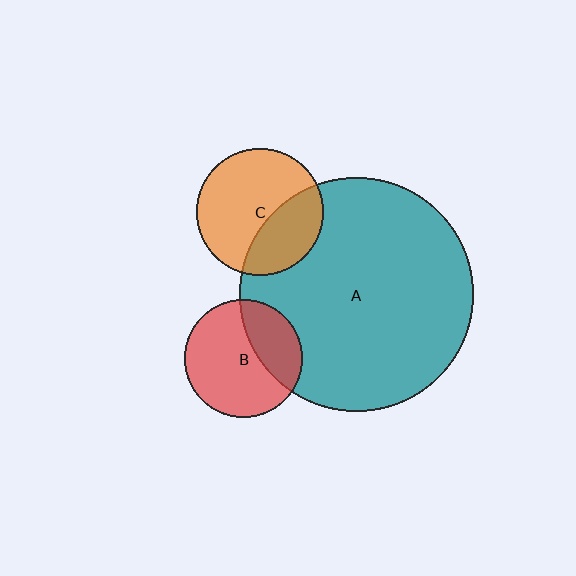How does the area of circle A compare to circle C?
Approximately 3.4 times.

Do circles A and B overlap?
Yes.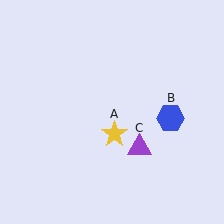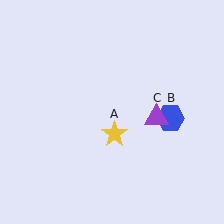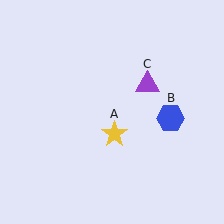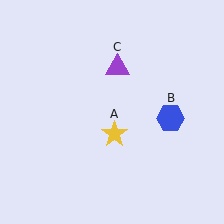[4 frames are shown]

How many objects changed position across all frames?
1 object changed position: purple triangle (object C).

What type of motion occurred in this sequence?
The purple triangle (object C) rotated counterclockwise around the center of the scene.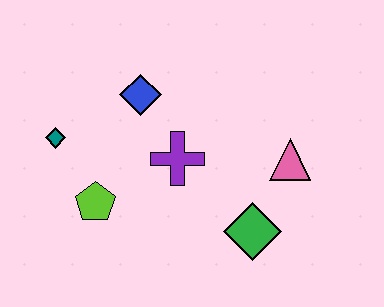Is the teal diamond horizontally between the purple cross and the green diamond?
No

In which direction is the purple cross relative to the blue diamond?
The purple cross is below the blue diamond.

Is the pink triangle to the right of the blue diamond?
Yes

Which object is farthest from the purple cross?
The teal diamond is farthest from the purple cross.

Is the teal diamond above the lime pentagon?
Yes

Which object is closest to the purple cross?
The blue diamond is closest to the purple cross.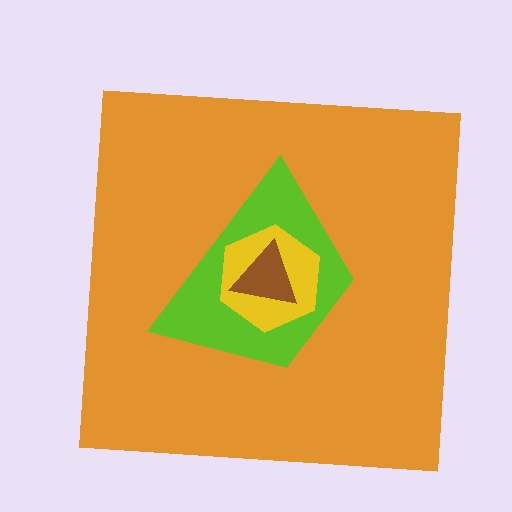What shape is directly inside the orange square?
The lime trapezoid.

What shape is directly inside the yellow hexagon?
The brown triangle.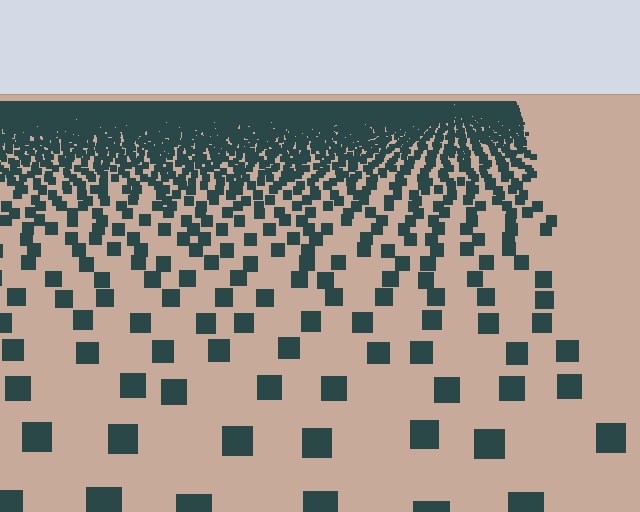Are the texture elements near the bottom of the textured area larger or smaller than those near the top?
Larger. Near the bottom, elements are closer to the viewer and appear at a bigger on-screen size.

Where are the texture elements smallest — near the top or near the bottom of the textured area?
Near the top.